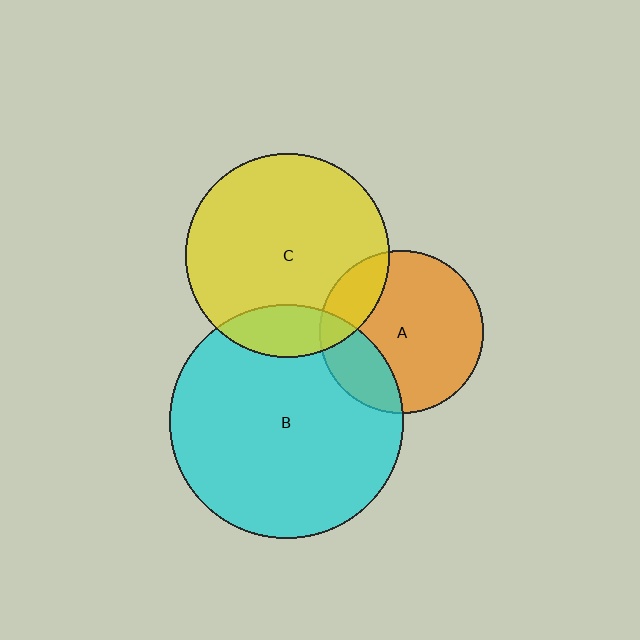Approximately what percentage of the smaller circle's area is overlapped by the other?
Approximately 20%.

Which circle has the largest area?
Circle B (cyan).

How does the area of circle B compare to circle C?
Approximately 1.3 times.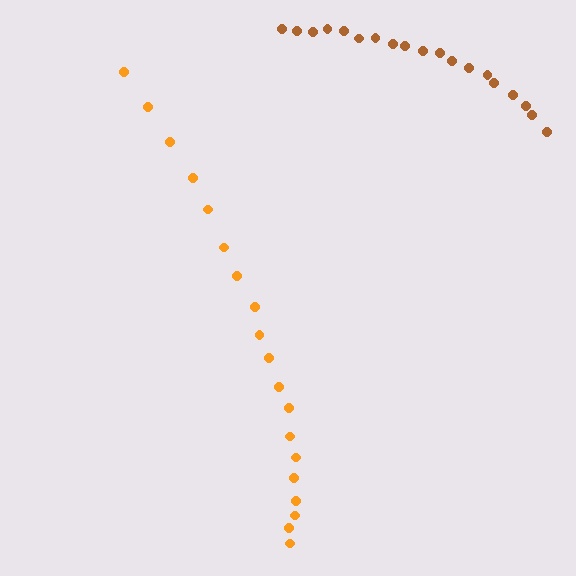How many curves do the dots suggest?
There are 2 distinct paths.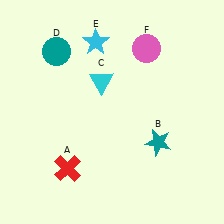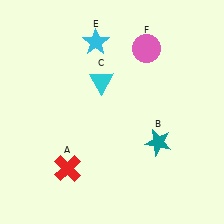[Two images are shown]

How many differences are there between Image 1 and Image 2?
There is 1 difference between the two images.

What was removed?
The teal circle (D) was removed in Image 2.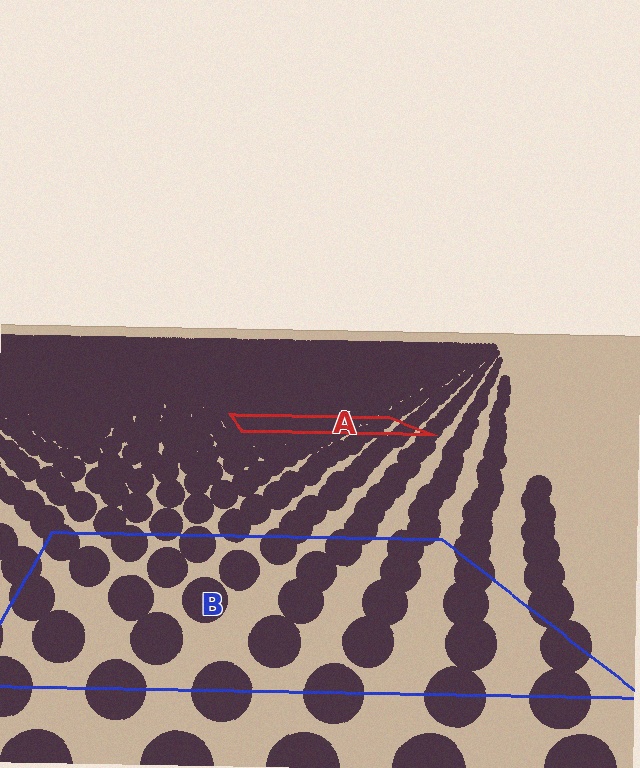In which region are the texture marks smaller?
The texture marks are smaller in region A, because it is farther away.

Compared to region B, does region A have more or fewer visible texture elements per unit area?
Region A has more texture elements per unit area — they are packed more densely because it is farther away.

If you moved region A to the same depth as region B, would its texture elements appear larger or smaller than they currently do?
They would appear larger. At a closer depth, the same texture elements are projected at a bigger on-screen size.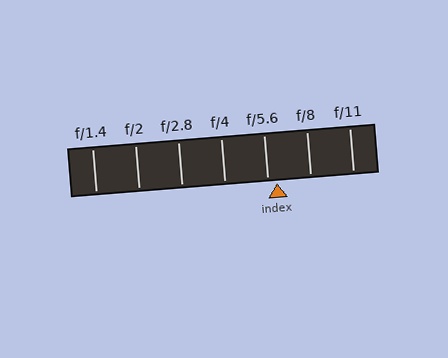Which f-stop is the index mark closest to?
The index mark is closest to f/5.6.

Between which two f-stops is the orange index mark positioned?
The index mark is between f/5.6 and f/8.